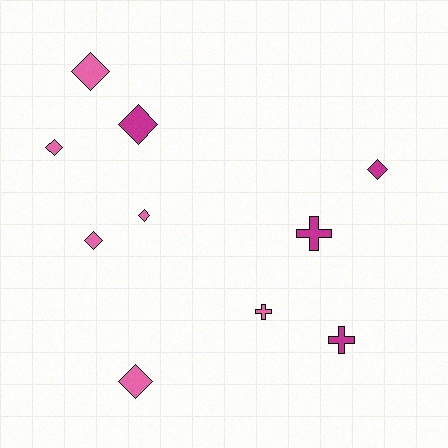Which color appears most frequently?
Pink, with 6 objects.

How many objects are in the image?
There are 10 objects.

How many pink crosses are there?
There is 1 pink cross.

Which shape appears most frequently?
Diamond, with 7 objects.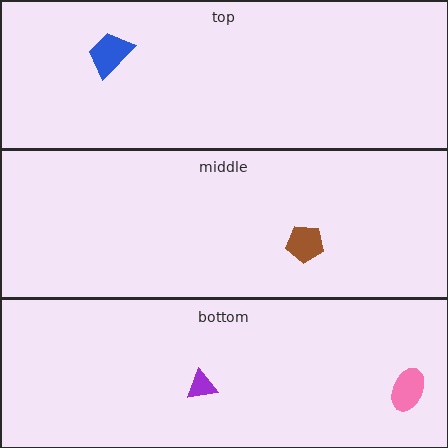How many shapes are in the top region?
1.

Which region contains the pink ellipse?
The bottom region.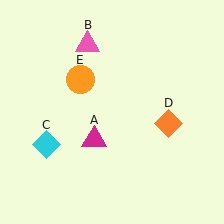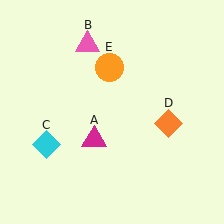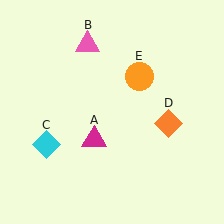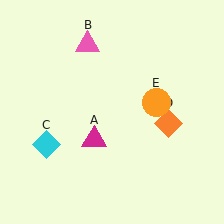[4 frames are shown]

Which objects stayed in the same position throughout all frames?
Magenta triangle (object A) and pink triangle (object B) and cyan diamond (object C) and orange diamond (object D) remained stationary.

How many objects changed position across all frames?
1 object changed position: orange circle (object E).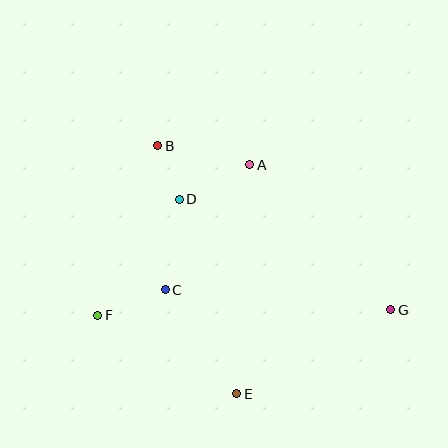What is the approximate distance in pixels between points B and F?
The distance between B and F is approximately 180 pixels.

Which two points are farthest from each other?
Points F and G are farthest from each other.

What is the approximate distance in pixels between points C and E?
The distance between C and E is approximately 126 pixels.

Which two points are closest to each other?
Points B and D are closest to each other.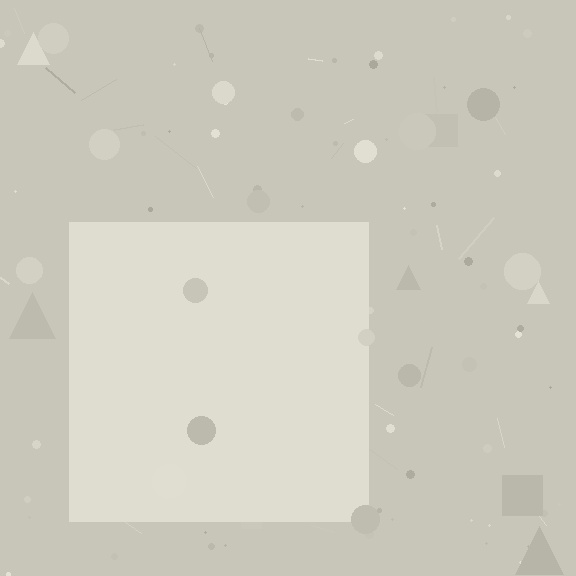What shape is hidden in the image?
A square is hidden in the image.